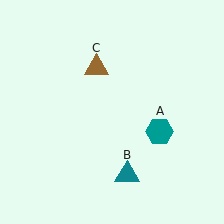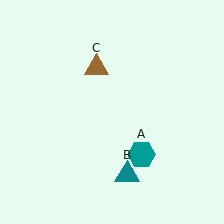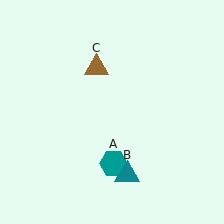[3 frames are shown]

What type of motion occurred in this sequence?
The teal hexagon (object A) rotated clockwise around the center of the scene.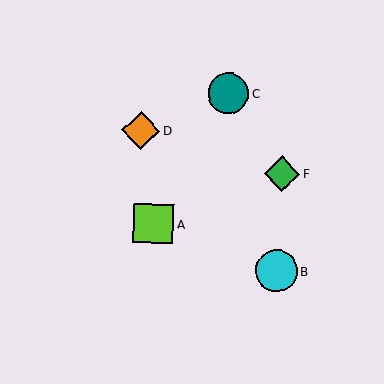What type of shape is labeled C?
Shape C is a teal circle.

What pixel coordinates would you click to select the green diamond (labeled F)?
Click at (282, 174) to select the green diamond F.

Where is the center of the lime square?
The center of the lime square is at (154, 224).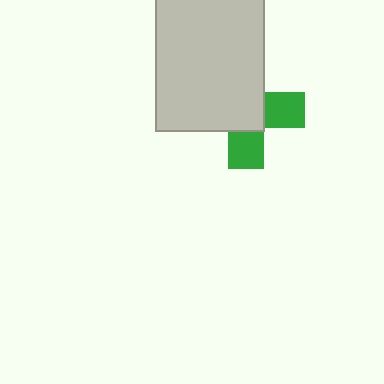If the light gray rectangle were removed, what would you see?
You would see the complete green cross.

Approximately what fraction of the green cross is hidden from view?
Roughly 61% of the green cross is hidden behind the light gray rectangle.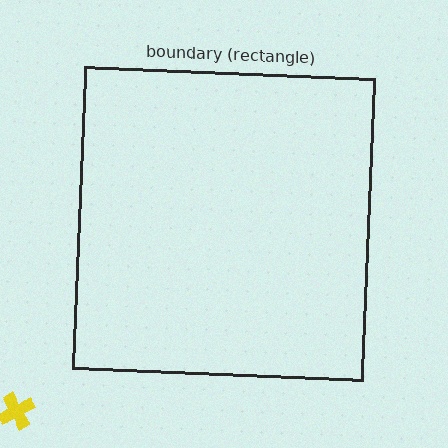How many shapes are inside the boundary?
0 inside, 1 outside.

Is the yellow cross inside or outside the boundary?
Outside.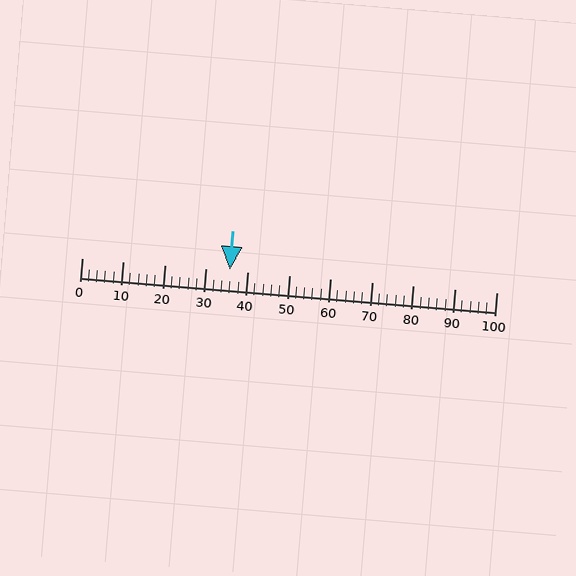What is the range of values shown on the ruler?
The ruler shows values from 0 to 100.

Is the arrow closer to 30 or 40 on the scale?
The arrow is closer to 40.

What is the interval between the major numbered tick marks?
The major tick marks are spaced 10 units apart.